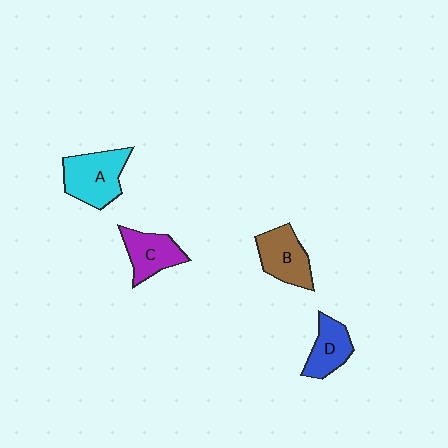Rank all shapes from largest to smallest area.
From largest to smallest: A (cyan), B (brown), C (purple), D (blue).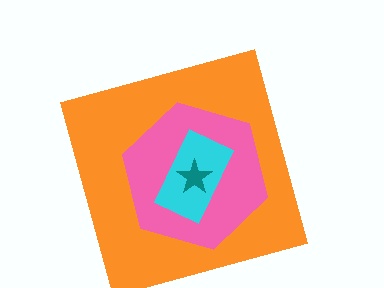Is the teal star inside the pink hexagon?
Yes.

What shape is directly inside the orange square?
The pink hexagon.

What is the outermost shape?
The orange square.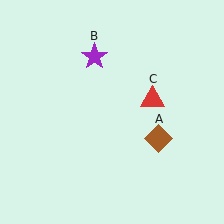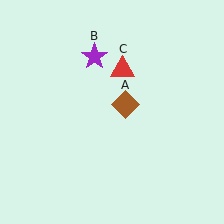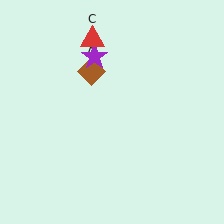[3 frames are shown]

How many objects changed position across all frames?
2 objects changed position: brown diamond (object A), red triangle (object C).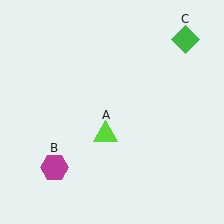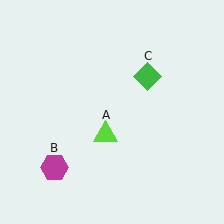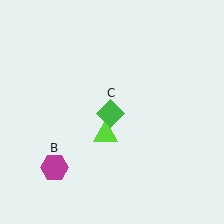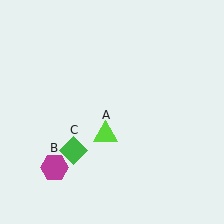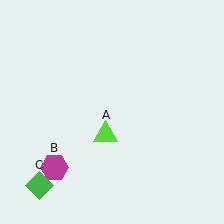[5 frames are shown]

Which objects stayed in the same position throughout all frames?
Lime triangle (object A) and magenta hexagon (object B) remained stationary.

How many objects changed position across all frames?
1 object changed position: green diamond (object C).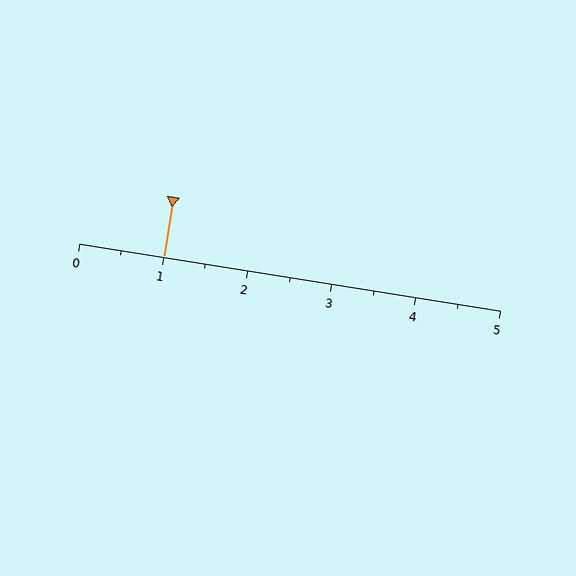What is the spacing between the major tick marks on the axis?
The major ticks are spaced 1 apart.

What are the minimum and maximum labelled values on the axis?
The axis runs from 0 to 5.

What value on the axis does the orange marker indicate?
The marker indicates approximately 1.